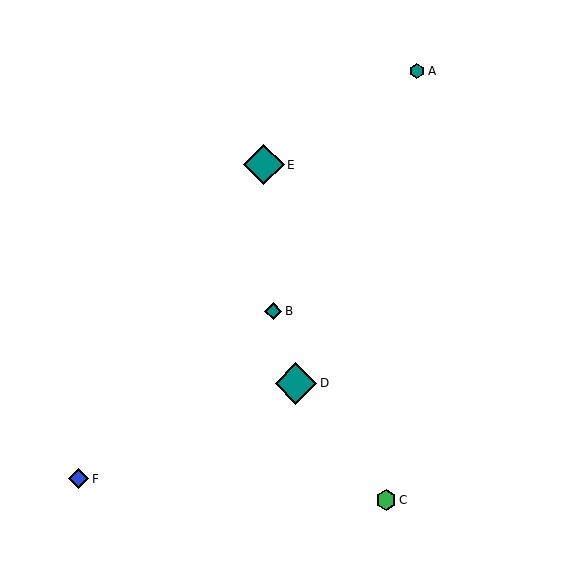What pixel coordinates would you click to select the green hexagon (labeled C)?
Click at (386, 500) to select the green hexagon C.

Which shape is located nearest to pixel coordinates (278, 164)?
The teal diamond (labeled E) at (264, 165) is nearest to that location.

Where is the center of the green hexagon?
The center of the green hexagon is at (386, 500).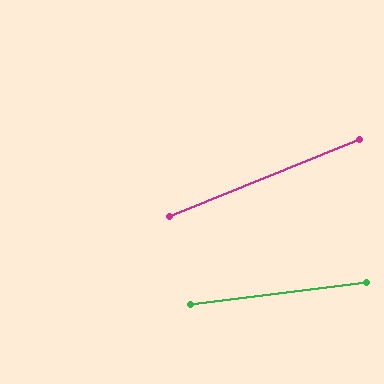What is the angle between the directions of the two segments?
Approximately 15 degrees.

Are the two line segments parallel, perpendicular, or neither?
Neither parallel nor perpendicular — they differ by about 15°.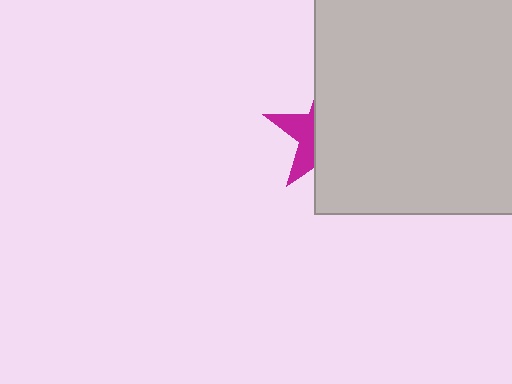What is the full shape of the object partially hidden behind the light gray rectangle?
The partially hidden object is a magenta star.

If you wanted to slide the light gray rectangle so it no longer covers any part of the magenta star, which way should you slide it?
Slide it right — that is the most direct way to separate the two shapes.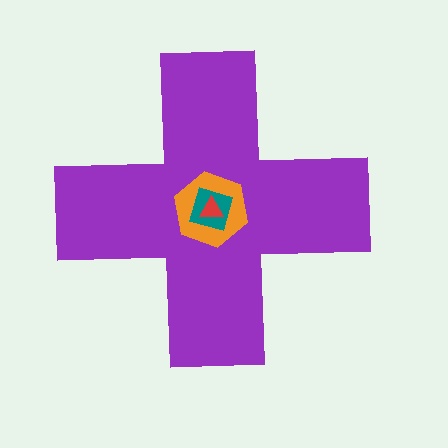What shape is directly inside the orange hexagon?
The teal square.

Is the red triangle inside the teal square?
Yes.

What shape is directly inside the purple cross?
The orange hexagon.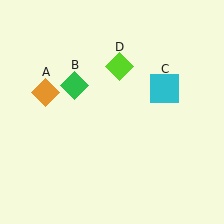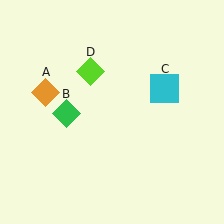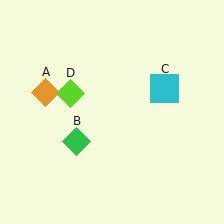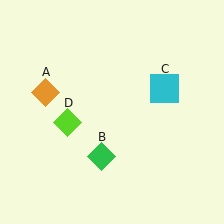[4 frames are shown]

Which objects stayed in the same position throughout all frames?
Orange diamond (object A) and cyan square (object C) remained stationary.